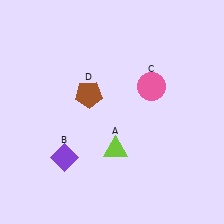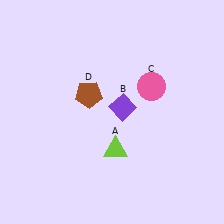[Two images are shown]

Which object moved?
The purple diamond (B) moved right.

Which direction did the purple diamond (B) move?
The purple diamond (B) moved right.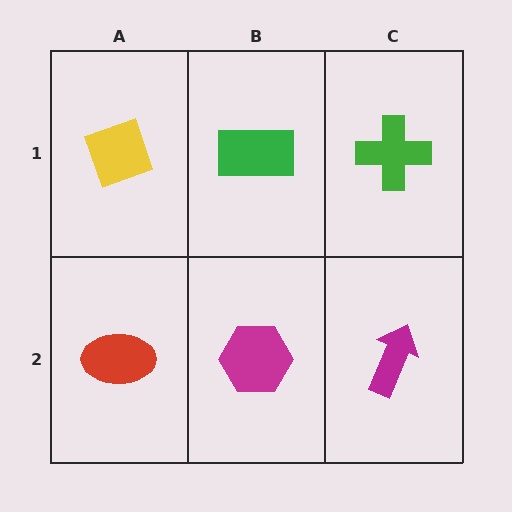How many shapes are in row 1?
3 shapes.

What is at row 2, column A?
A red ellipse.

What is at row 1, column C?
A green cross.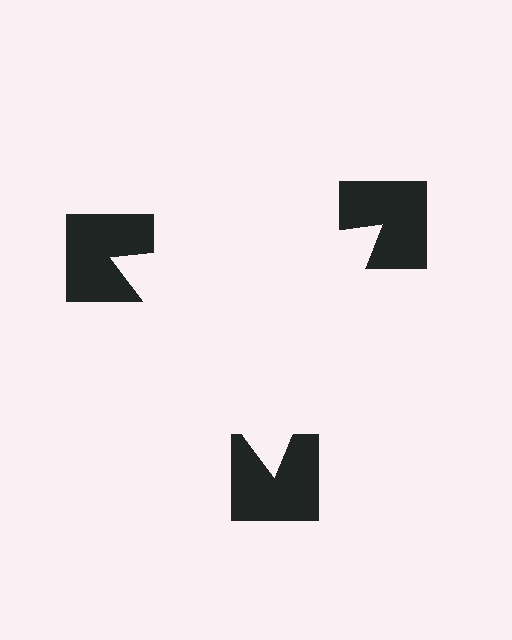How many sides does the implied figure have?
3 sides.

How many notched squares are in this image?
There are 3 — one at each vertex of the illusory triangle.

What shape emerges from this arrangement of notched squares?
An illusory triangle — its edges are inferred from the aligned wedge cuts in the notched squares, not physically drawn.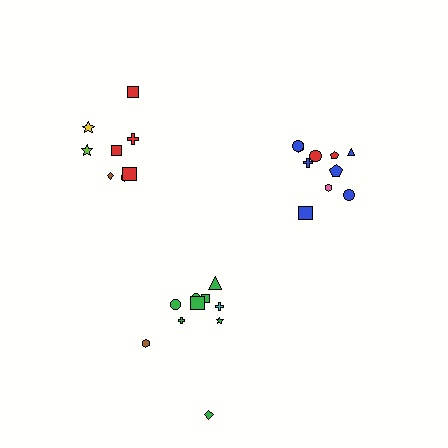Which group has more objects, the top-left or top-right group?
The top-right group.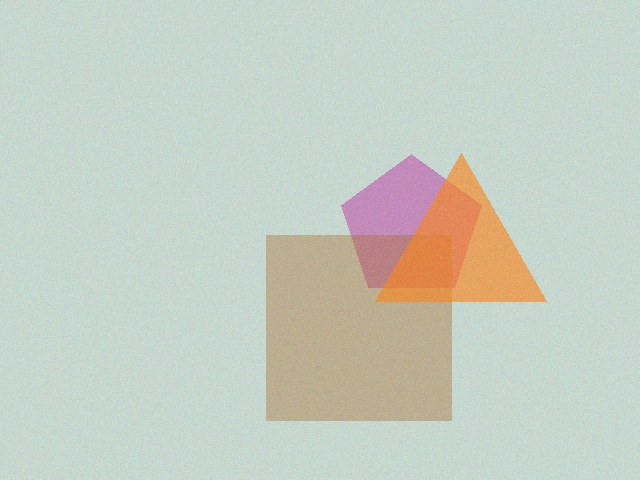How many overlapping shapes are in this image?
There are 3 overlapping shapes in the image.